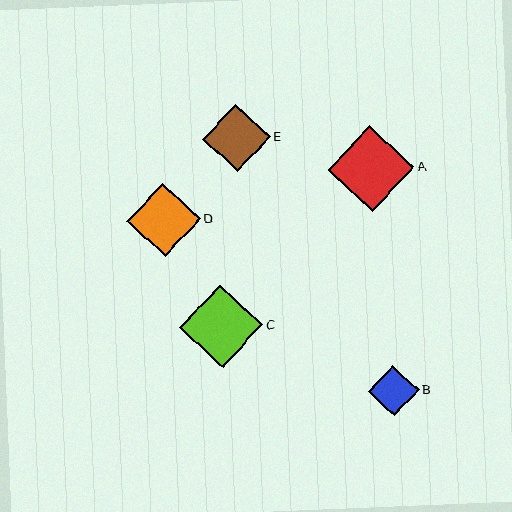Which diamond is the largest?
Diamond A is the largest with a size of approximately 86 pixels.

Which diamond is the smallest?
Diamond B is the smallest with a size of approximately 51 pixels.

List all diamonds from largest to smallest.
From largest to smallest: A, C, D, E, B.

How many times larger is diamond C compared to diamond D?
Diamond C is approximately 1.1 times the size of diamond D.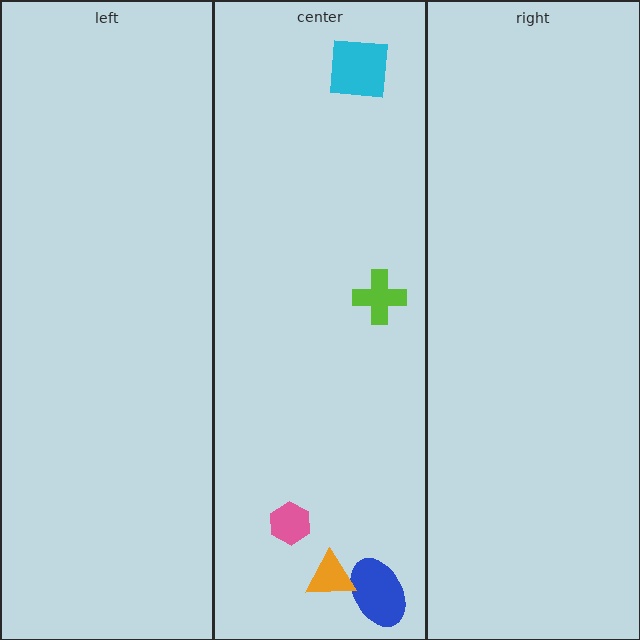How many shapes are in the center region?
5.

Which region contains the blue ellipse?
The center region.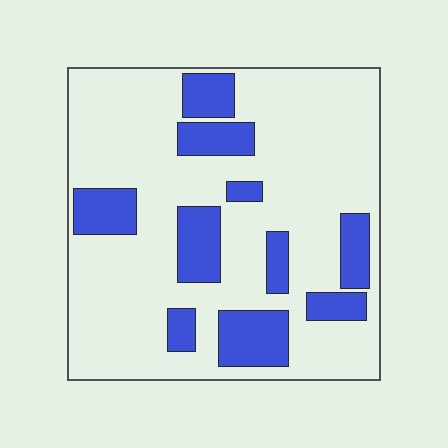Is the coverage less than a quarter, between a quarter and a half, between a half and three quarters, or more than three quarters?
Less than a quarter.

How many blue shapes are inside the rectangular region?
10.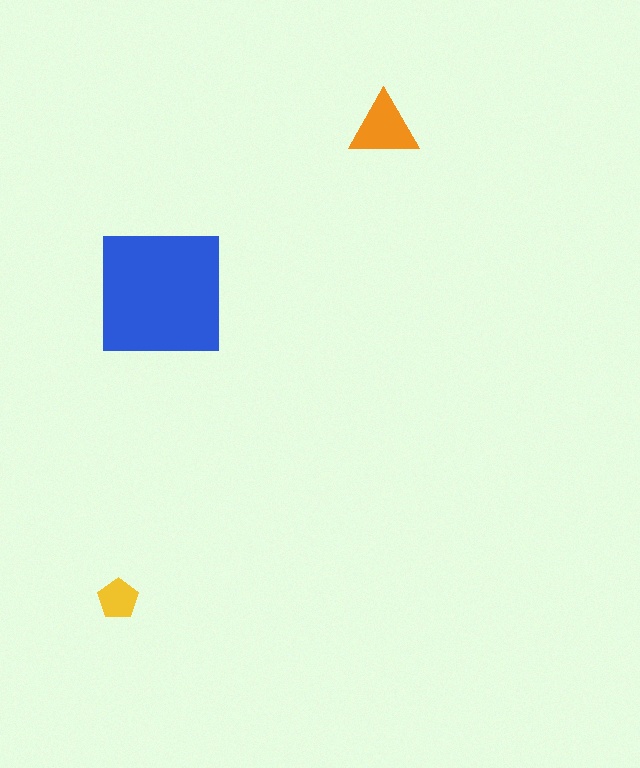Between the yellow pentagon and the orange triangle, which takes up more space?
The orange triangle.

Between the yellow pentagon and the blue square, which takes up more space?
The blue square.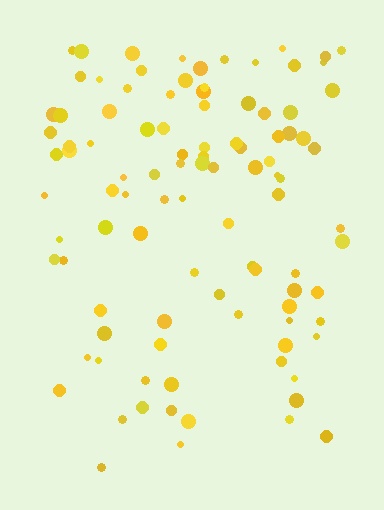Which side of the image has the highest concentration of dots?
The top.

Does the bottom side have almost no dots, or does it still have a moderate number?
Still a moderate number, just noticeably fewer than the top.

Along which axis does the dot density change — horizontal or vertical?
Vertical.